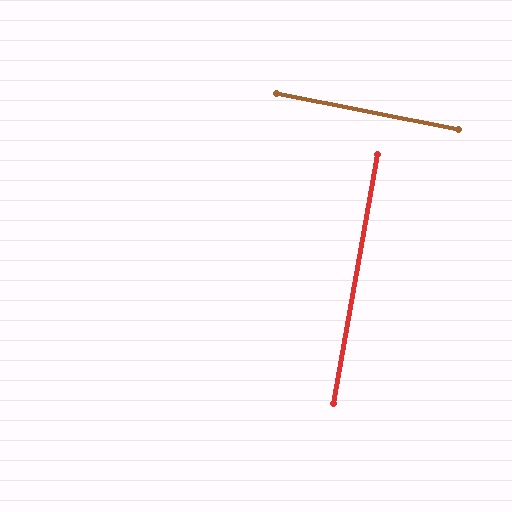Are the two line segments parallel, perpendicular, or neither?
Perpendicular — they meet at approximately 89°.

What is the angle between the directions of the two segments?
Approximately 89 degrees.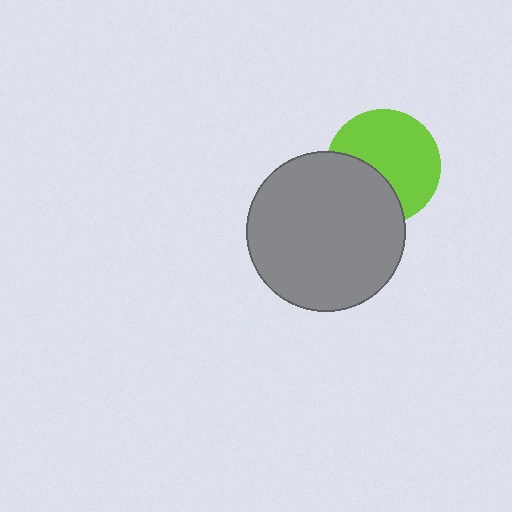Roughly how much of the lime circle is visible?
About half of it is visible (roughly 64%).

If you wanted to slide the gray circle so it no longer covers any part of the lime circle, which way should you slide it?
Slide it toward the lower-left — that is the most direct way to separate the two shapes.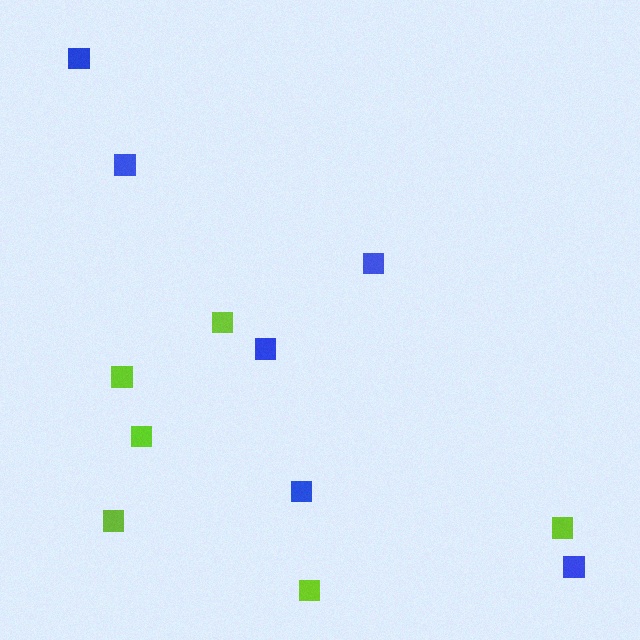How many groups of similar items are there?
There are 2 groups: one group of lime squares (6) and one group of blue squares (6).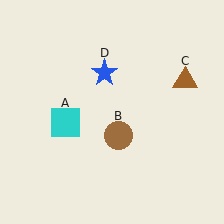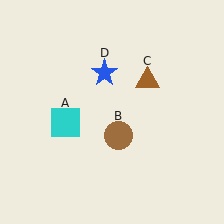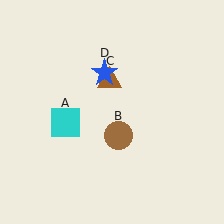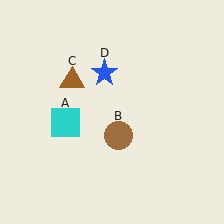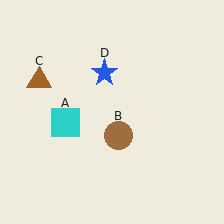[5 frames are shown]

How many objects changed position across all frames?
1 object changed position: brown triangle (object C).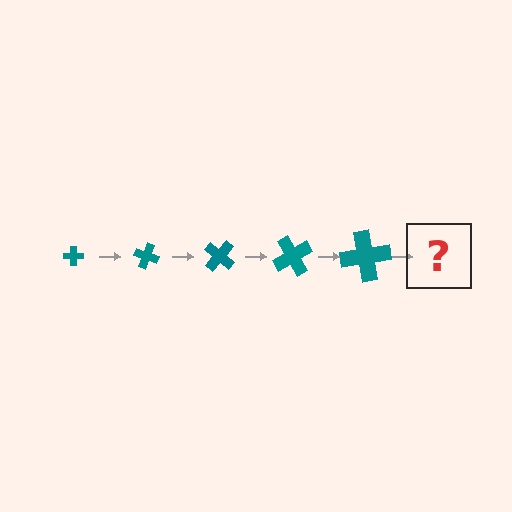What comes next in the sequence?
The next element should be a cross, larger than the previous one and rotated 100 degrees from the start.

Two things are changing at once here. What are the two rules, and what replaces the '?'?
The two rules are that the cross grows larger each step and it rotates 20 degrees each step. The '?' should be a cross, larger than the previous one and rotated 100 degrees from the start.